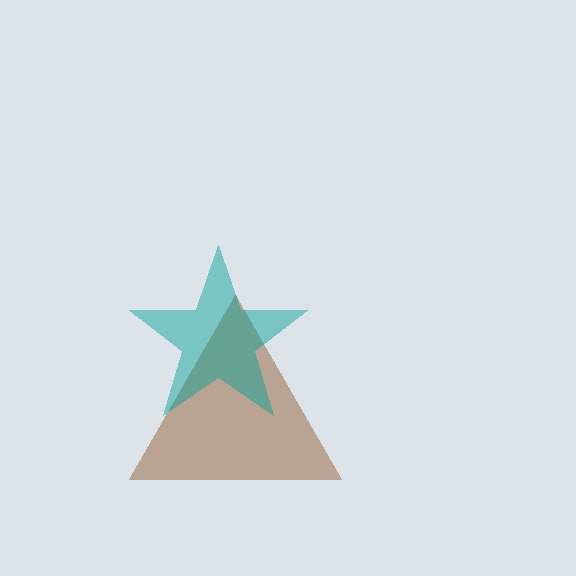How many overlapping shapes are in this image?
There are 2 overlapping shapes in the image.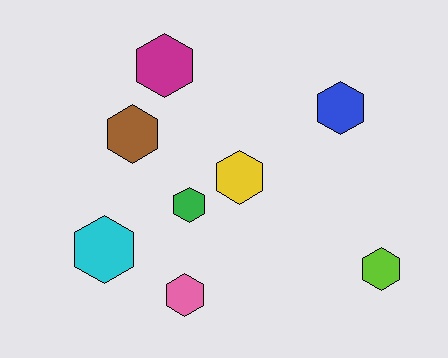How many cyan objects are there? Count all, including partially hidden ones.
There is 1 cyan object.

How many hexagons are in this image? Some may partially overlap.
There are 8 hexagons.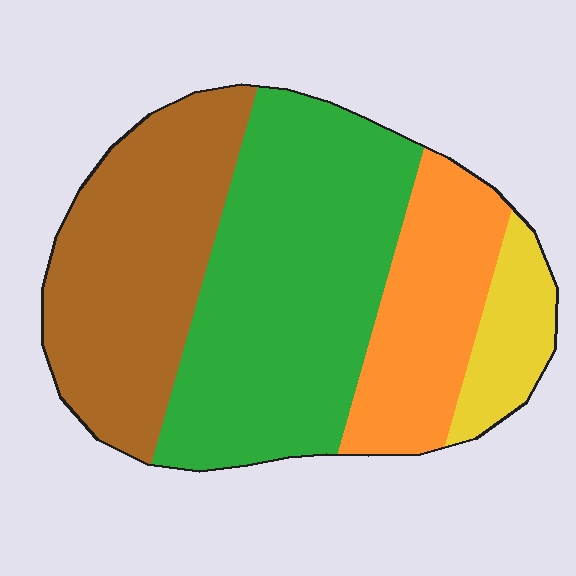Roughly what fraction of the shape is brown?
Brown takes up between a sixth and a third of the shape.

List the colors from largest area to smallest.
From largest to smallest: green, brown, orange, yellow.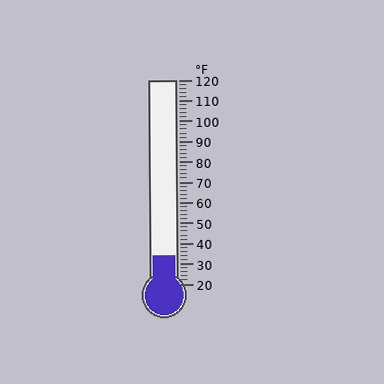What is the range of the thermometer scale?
The thermometer scale ranges from 20°F to 120°F.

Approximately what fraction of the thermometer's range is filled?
The thermometer is filled to approximately 15% of its range.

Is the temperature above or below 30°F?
The temperature is above 30°F.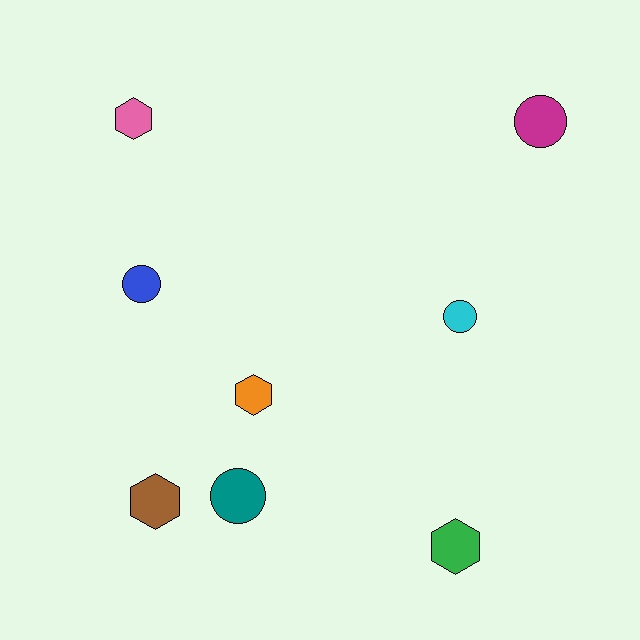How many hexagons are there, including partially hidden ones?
There are 4 hexagons.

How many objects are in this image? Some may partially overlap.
There are 8 objects.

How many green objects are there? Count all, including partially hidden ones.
There is 1 green object.